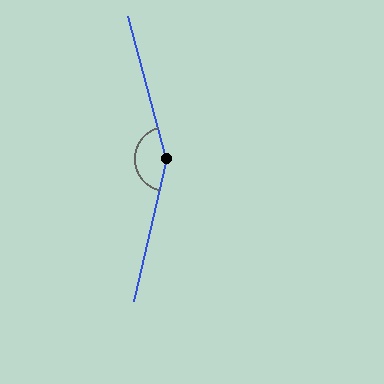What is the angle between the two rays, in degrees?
Approximately 152 degrees.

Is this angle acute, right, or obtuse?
It is obtuse.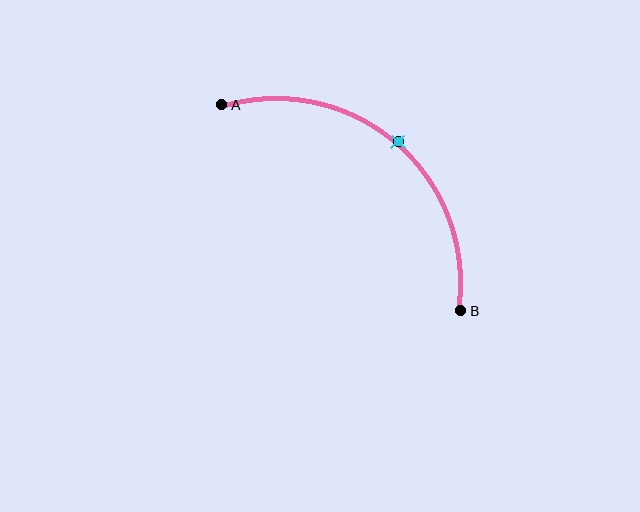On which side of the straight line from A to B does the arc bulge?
The arc bulges above and to the right of the straight line connecting A and B.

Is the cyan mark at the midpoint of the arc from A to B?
Yes. The cyan mark lies on the arc at equal arc-length from both A and B — it is the arc midpoint.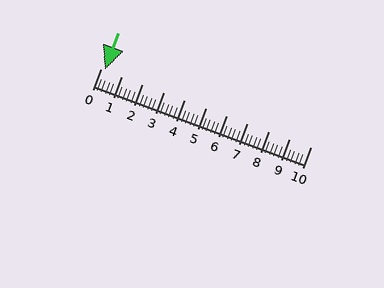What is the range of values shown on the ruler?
The ruler shows values from 0 to 10.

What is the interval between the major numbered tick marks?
The major tick marks are spaced 1 units apart.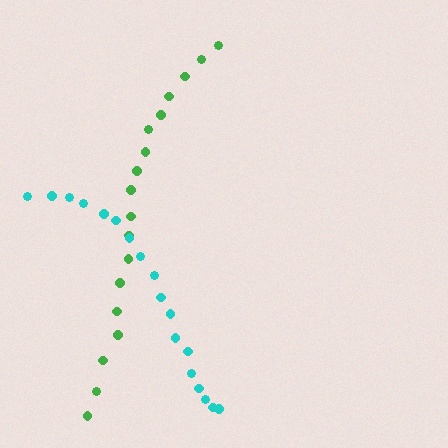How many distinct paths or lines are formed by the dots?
There are 2 distinct paths.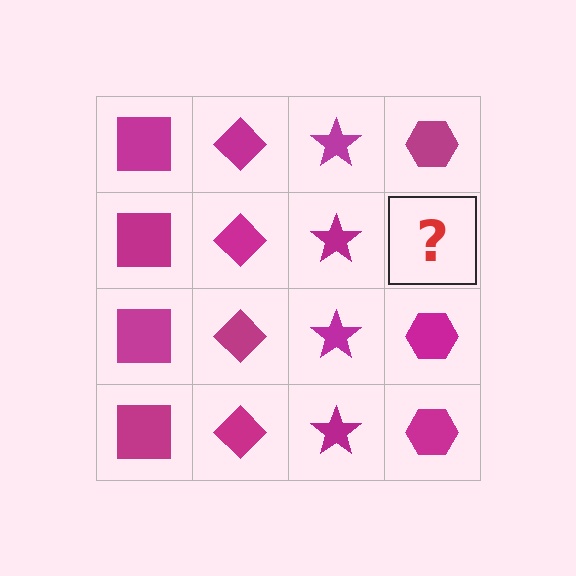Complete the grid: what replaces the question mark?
The question mark should be replaced with a magenta hexagon.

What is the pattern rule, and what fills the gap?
The rule is that each column has a consistent shape. The gap should be filled with a magenta hexagon.